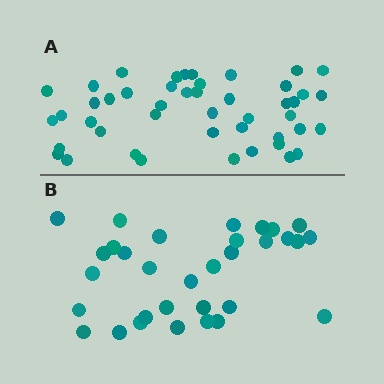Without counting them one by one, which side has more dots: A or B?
Region A (the top region) has more dots.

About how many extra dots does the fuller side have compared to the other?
Region A has approximately 15 more dots than region B.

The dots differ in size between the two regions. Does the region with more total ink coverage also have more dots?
No. Region B has more total ink coverage because its dots are larger, but region A actually contains more individual dots. Total area can be misleading — the number of items is what matters here.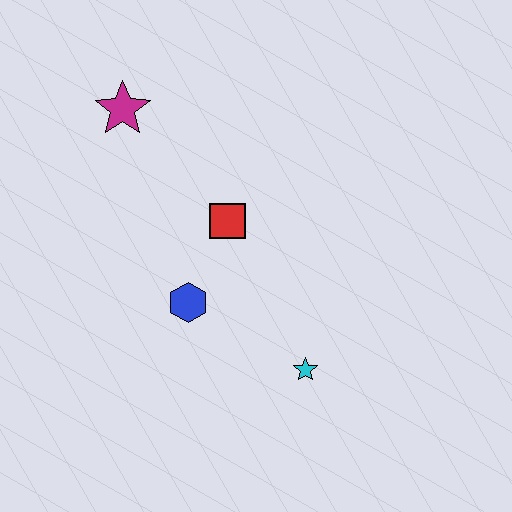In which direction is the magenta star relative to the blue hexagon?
The magenta star is above the blue hexagon.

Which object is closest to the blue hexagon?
The red square is closest to the blue hexagon.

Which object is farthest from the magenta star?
The cyan star is farthest from the magenta star.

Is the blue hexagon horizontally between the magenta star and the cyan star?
Yes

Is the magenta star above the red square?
Yes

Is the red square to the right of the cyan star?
No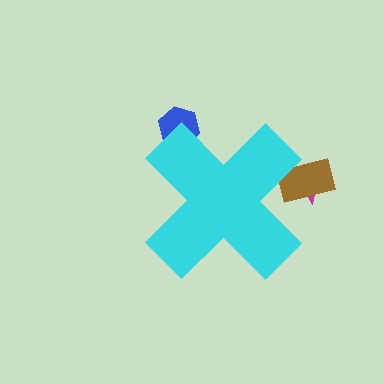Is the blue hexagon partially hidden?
Yes, the blue hexagon is partially hidden behind the cyan cross.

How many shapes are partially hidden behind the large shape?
3 shapes are partially hidden.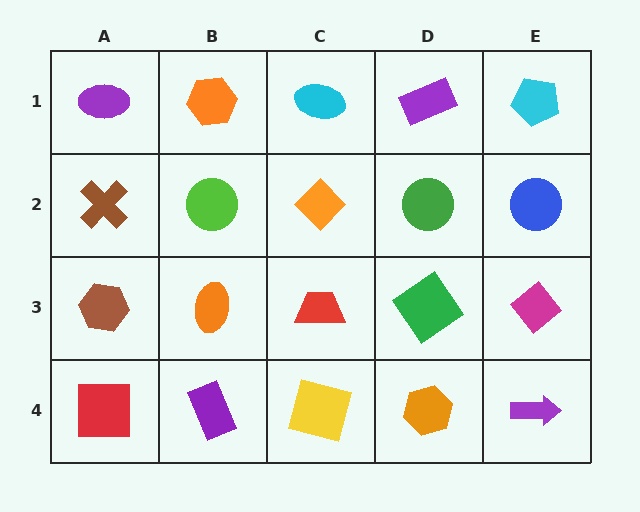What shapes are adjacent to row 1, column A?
A brown cross (row 2, column A), an orange hexagon (row 1, column B).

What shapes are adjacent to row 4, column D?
A green diamond (row 3, column D), a yellow square (row 4, column C), a purple arrow (row 4, column E).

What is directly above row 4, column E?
A magenta diamond.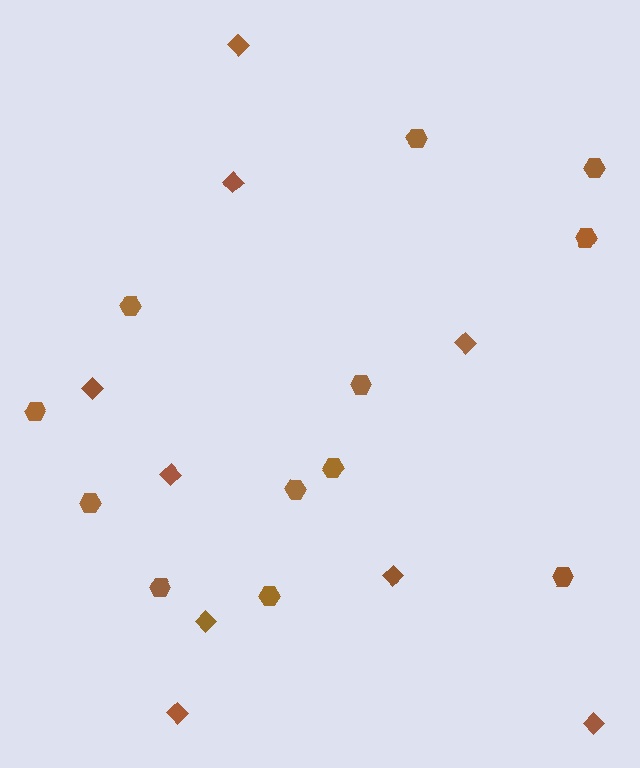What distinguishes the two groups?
There are 2 groups: one group of hexagons (12) and one group of diamonds (9).